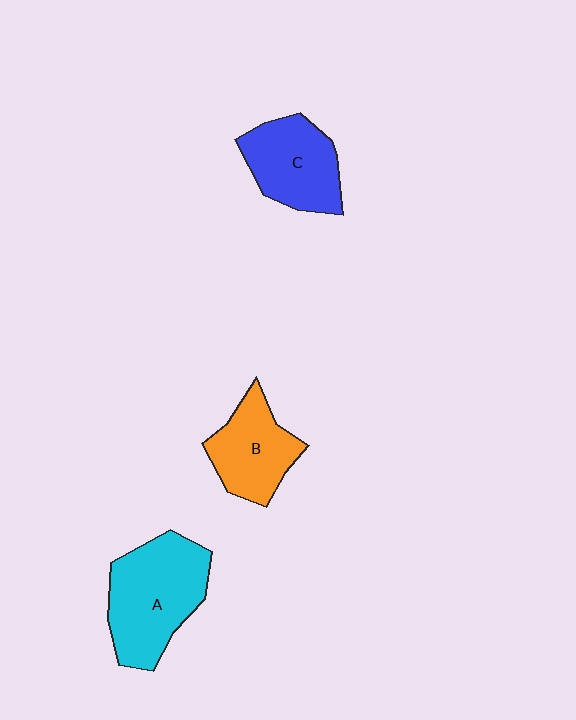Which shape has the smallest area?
Shape B (orange).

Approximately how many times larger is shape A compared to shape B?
Approximately 1.5 times.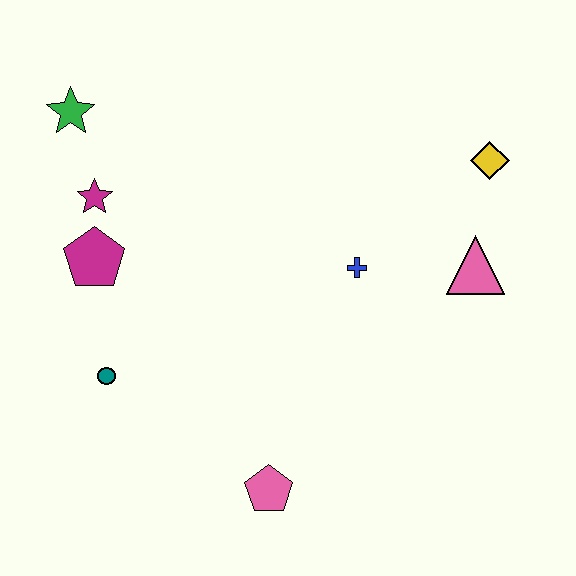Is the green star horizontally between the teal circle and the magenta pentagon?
No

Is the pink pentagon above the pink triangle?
No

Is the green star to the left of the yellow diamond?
Yes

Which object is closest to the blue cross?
The pink triangle is closest to the blue cross.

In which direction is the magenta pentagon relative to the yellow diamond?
The magenta pentagon is to the left of the yellow diamond.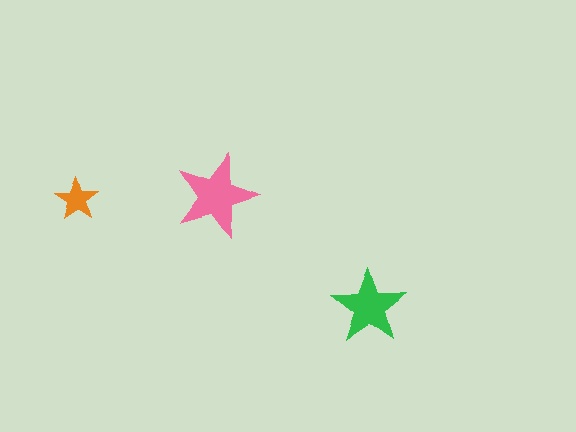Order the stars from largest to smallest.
the pink one, the green one, the orange one.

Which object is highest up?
The orange star is topmost.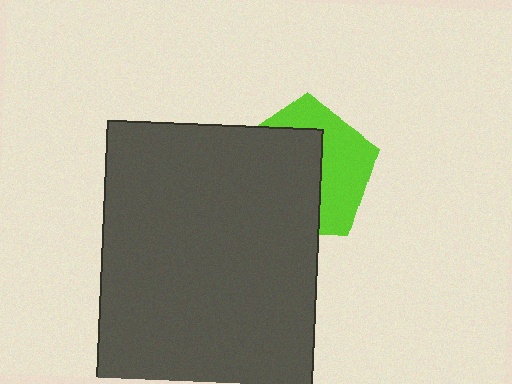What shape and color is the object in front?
The object in front is a dark gray rectangle.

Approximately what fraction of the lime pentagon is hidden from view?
Roughly 57% of the lime pentagon is hidden behind the dark gray rectangle.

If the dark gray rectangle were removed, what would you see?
You would see the complete lime pentagon.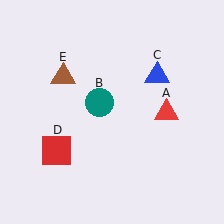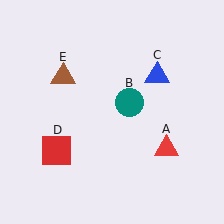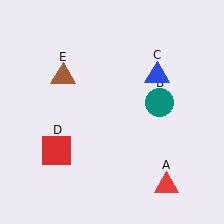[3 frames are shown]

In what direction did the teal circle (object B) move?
The teal circle (object B) moved right.